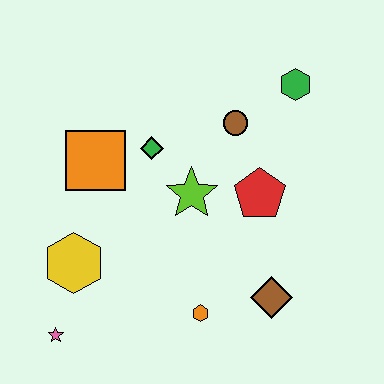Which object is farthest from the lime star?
The pink star is farthest from the lime star.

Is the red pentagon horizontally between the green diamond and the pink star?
No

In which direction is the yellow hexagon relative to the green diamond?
The yellow hexagon is below the green diamond.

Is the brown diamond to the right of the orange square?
Yes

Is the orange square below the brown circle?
Yes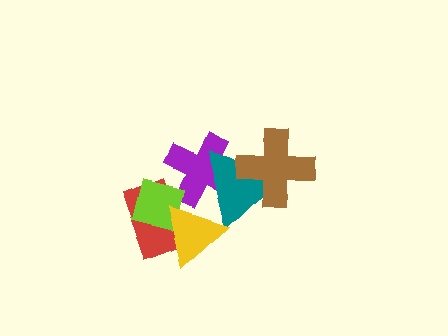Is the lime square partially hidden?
Yes, it is partially covered by another shape.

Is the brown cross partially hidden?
No, no other shape covers it.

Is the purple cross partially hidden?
Yes, it is partially covered by another shape.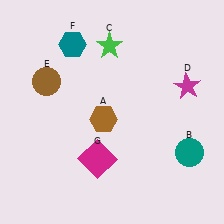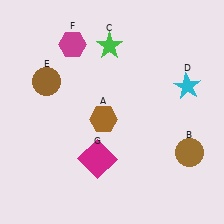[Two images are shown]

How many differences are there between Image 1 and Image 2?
There are 3 differences between the two images.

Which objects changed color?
B changed from teal to brown. D changed from magenta to cyan. F changed from teal to magenta.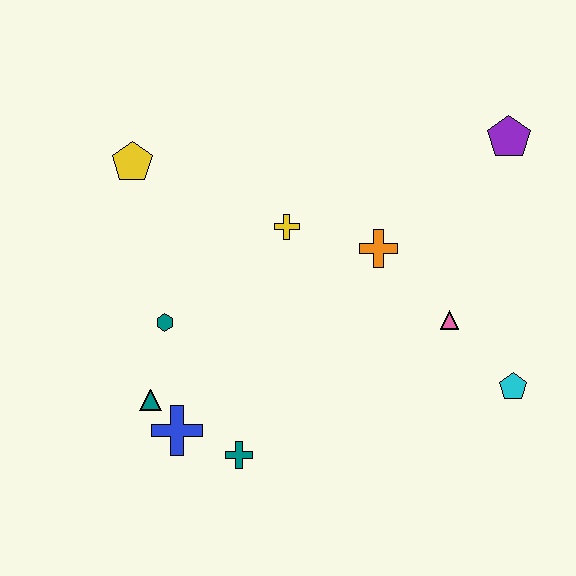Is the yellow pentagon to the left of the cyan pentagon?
Yes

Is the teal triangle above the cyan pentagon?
No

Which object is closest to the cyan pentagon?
The pink triangle is closest to the cyan pentagon.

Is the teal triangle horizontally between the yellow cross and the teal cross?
No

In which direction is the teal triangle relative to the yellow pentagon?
The teal triangle is below the yellow pentagon.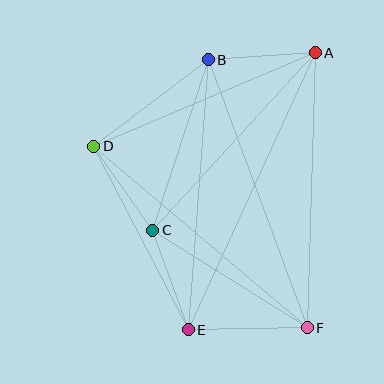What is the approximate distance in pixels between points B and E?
The distance between B and E is approximately 271 pixels.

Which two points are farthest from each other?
Points A and E are farthest from each other.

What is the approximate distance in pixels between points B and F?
The distance between B and F is approximately 285 pixels.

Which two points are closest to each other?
Points C and D are closest to each other.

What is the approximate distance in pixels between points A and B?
The distance between A and B is approximately 107 pixels.